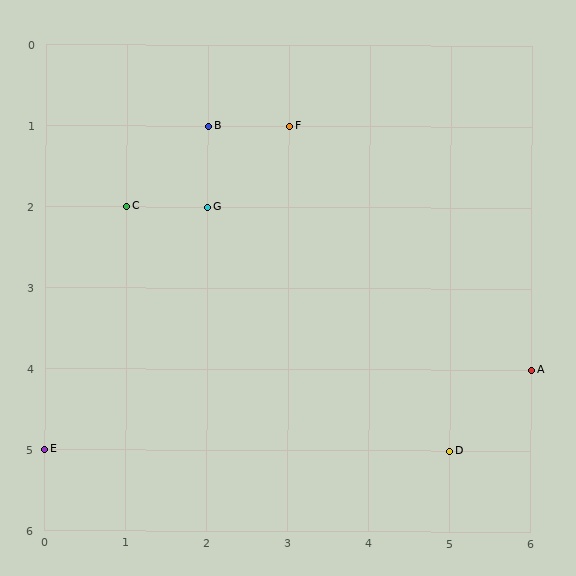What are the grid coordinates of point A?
Point A is at grid coordinates (6, 4).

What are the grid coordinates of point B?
Point B is at grid coordinates (2, 1).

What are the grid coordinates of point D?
Point D is at grid coordinates (5, 5).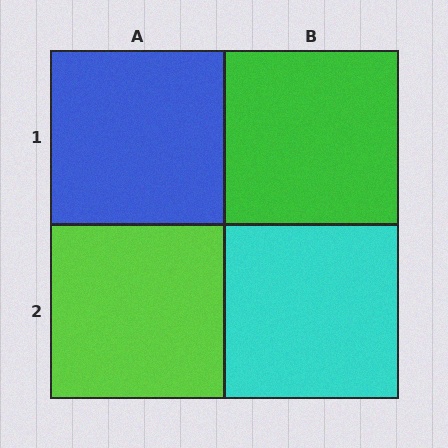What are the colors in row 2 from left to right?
Lime, cyan.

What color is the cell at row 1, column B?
Green.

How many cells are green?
1 cell is green.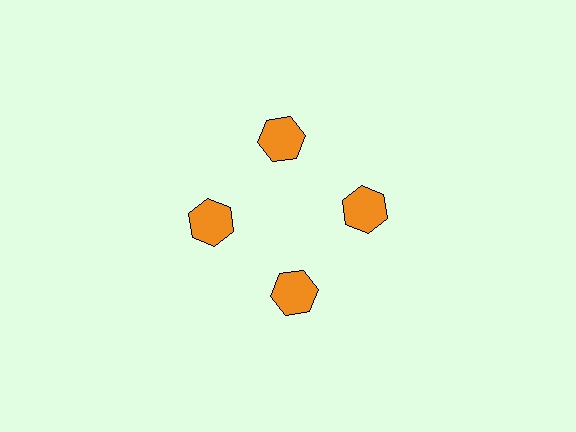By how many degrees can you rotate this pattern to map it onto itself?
The pattern maps onto itself every 90 degrees of rotation.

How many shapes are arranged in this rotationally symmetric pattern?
There are 4 shapes, arranged in 4 groups of 1.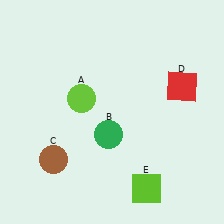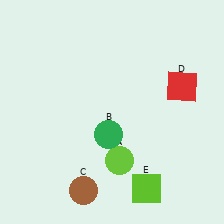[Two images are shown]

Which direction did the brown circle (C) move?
The brown circle (C) moved down.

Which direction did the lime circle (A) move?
The lime circle (A) moved down.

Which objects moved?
The objects that moved are: the lime circle (A), the brown circle (C).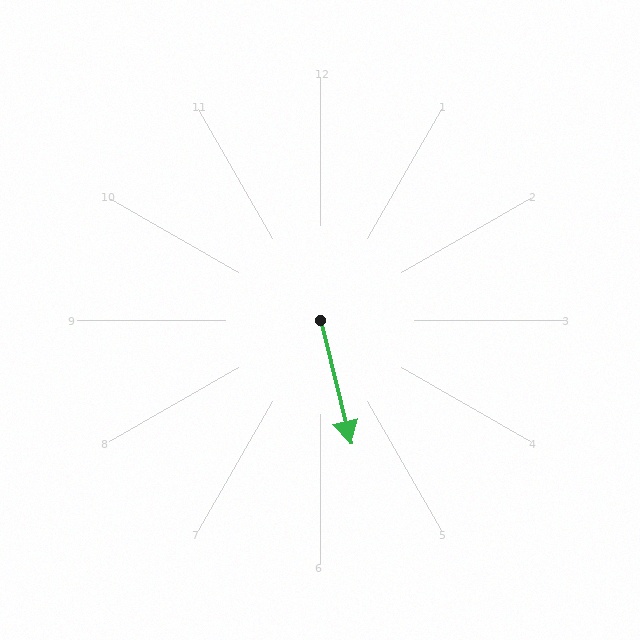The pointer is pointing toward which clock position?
Roughly 6 o'clock.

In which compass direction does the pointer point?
South.